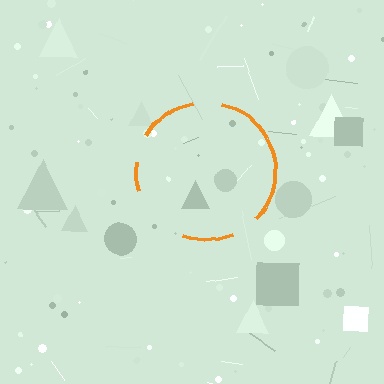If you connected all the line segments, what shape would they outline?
They would outline a circle.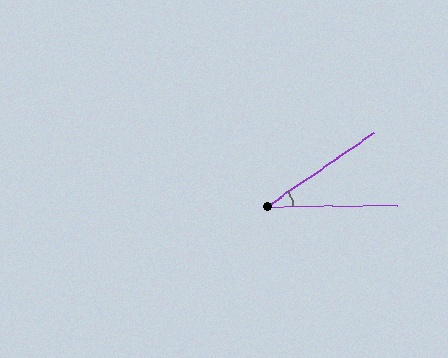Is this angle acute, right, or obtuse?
It is acute.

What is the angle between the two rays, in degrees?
Approximately 34 degrees.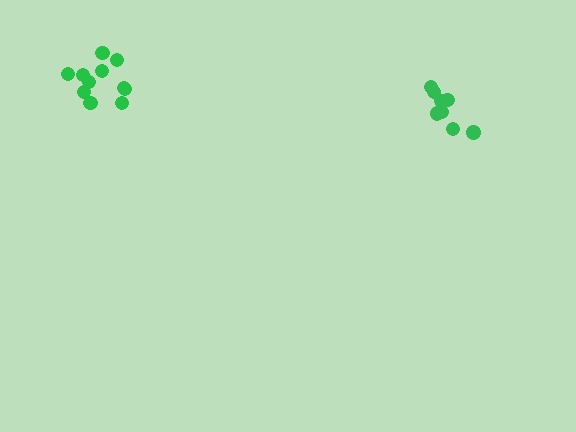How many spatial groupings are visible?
There are 2 spatial groupings.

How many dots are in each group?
Group 1: 8 dots, Group 2: 11 dots (19 total).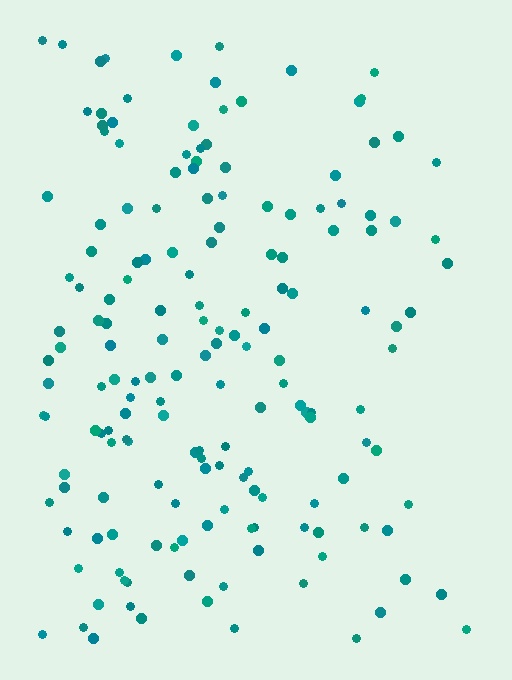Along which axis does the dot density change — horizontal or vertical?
Horizontal.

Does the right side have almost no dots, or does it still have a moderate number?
Still a moderate number, just noticeably fewer than the left.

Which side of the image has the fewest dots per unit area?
The right.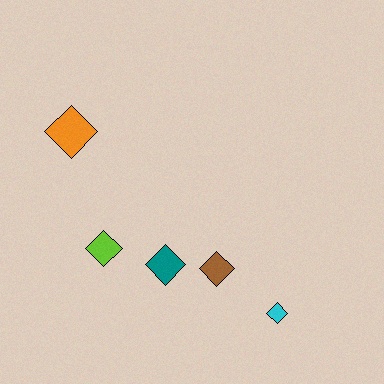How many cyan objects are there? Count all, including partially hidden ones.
There is 1 cyan object.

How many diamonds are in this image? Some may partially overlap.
There are 5 diamonds.